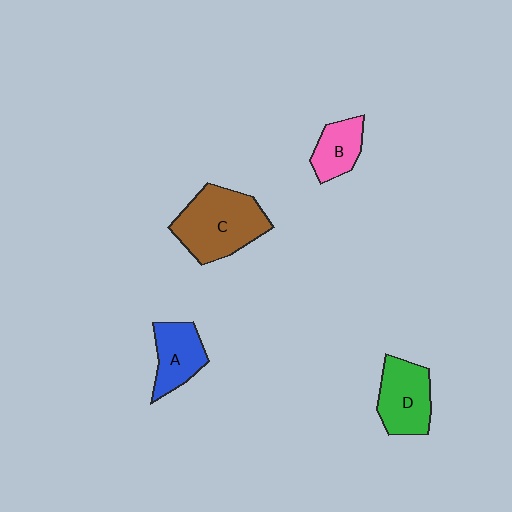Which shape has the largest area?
Shape C (brown).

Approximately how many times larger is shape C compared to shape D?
Approximately 1.4 times.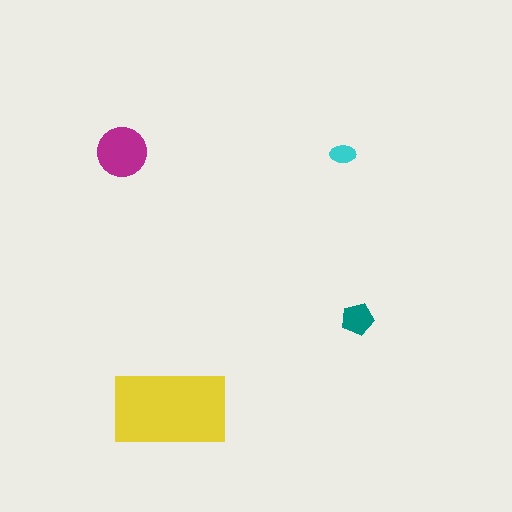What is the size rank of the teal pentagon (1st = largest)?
3rd.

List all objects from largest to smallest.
The yellow rectangle, the magenta circle, the teal pentagon, the cyan ellipse.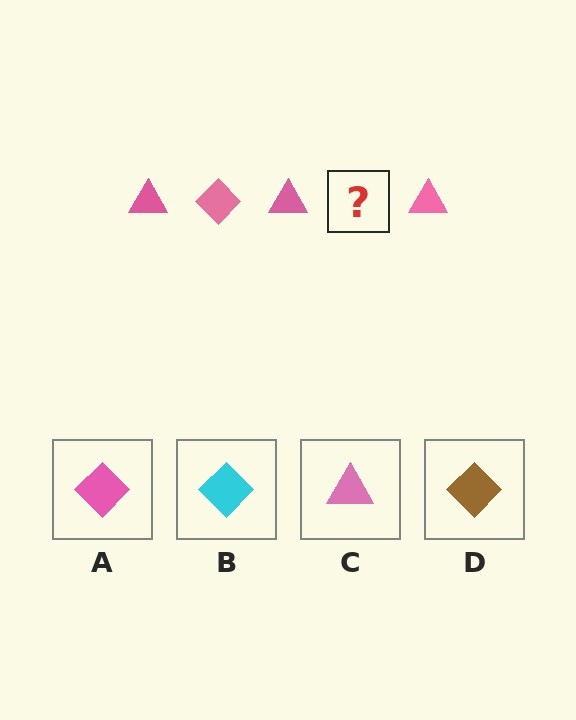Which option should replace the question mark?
Option A.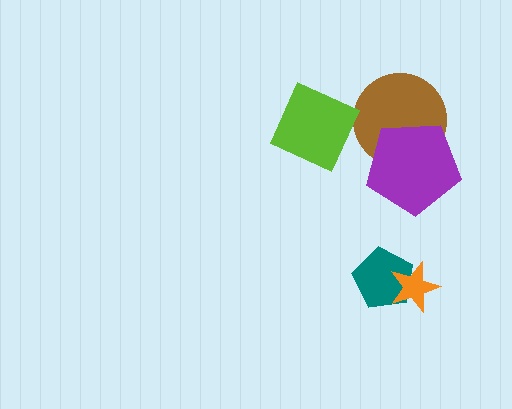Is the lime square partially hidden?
No, no other shape covers it.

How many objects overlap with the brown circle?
1 object overlaps with the brown circle.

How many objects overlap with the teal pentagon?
1 object overlaps with the teal pentagon.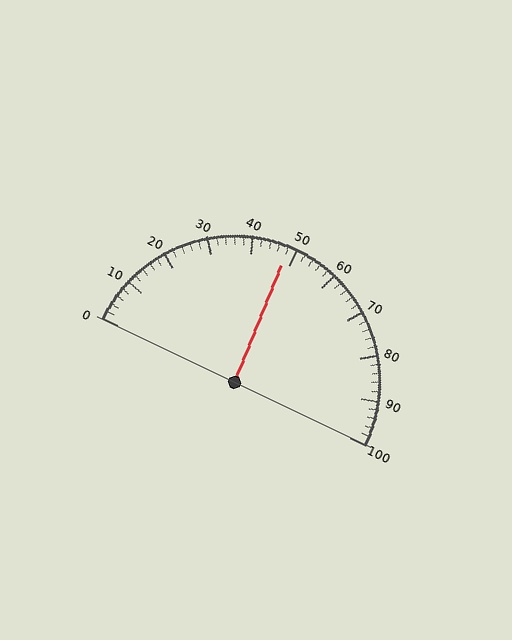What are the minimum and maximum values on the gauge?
The gauge ranges from 0 to 100.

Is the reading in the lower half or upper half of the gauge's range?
The reading is in the lower half of the range (0 to 100).